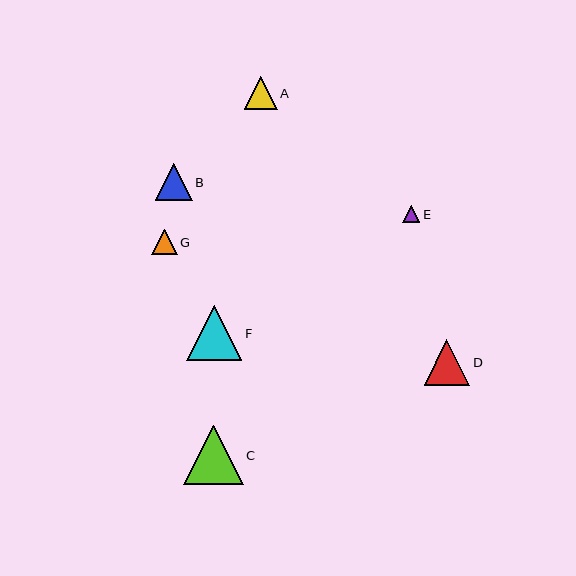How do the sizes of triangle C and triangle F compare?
Triangle C and triangle F are approximately the same size.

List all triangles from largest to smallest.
From largest to smallest: C, F, D, B, A, G, E.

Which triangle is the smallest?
Triangle E is the smallest with a size of approximately 17 pixels.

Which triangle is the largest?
Triangle C is the largest with a size of approximately 60 pixels.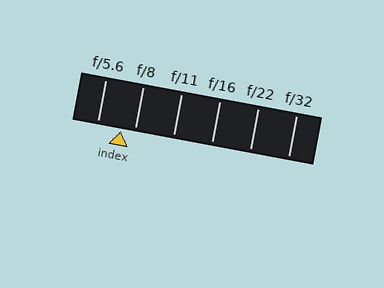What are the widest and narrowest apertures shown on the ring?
The widest aperture shown is f/5.6 and the narrowest is f/32.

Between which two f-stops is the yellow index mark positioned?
The index mark is between f/5.6 and f/8.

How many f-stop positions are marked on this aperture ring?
There are 6 f-stop positions marked.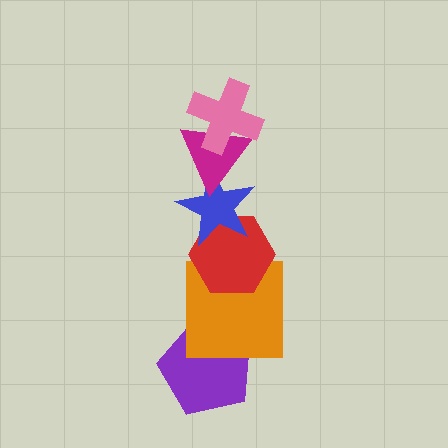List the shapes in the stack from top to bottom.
From top to bottom: the pink cross, the magenta triangle, the blue star, the red hexagon, the orange square, the purple pentagon.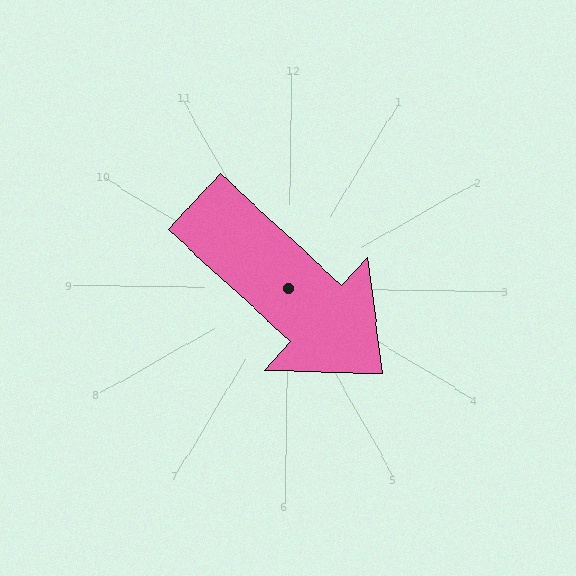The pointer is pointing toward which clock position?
Roughly 4 o'clock.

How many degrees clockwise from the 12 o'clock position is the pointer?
Approximately 132 degrees.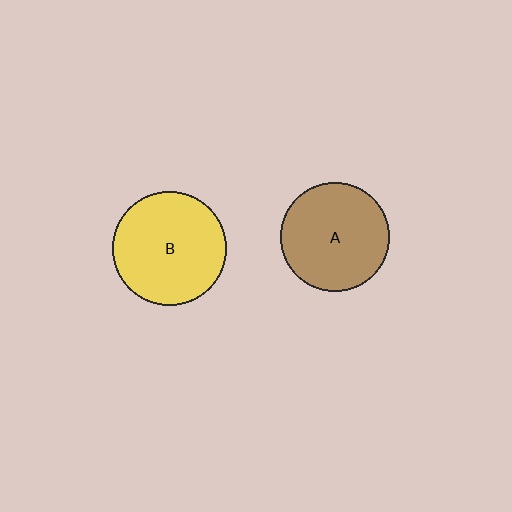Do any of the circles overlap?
No, none of the circles overlap.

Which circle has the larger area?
Circle B (yellow).